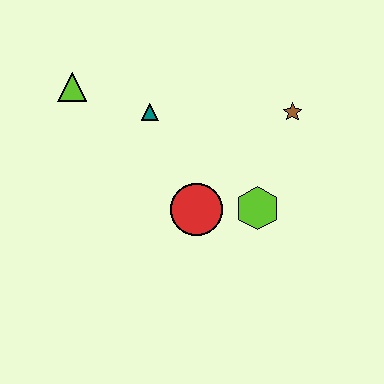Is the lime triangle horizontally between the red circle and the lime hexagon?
No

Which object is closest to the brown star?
The lime hexagon is closest to the brown star.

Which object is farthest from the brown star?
The lime triangle is farthest from the brown star.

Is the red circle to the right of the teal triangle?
Yes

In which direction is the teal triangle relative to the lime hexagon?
The teal triangle is to the left of the lime hexagon.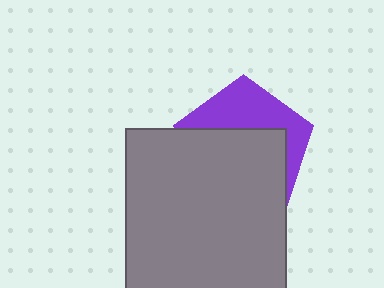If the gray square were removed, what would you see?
You would see the complete purple pentagon.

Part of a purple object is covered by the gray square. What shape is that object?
It is a pentagon.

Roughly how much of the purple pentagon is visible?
A small part of it is visible (roughly 38%).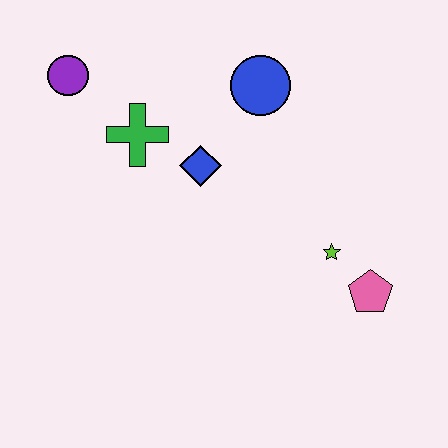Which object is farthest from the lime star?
The purple circle is farthest from the lime star.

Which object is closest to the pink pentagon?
The lime star is closest to the pink pentagon.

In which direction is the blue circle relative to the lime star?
The blue circle is above the lime star.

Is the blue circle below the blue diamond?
No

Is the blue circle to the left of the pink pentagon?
Yes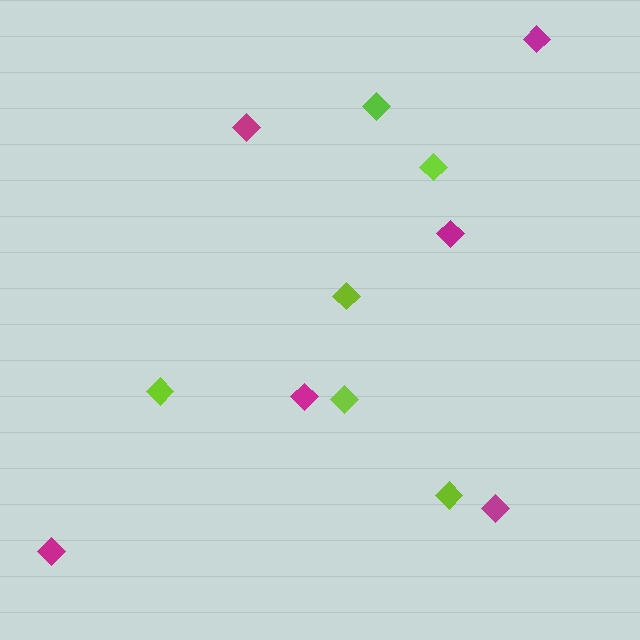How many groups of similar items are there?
There are 2 groups: one group of magenta diamonds (6) and one group of lime diamonds (6).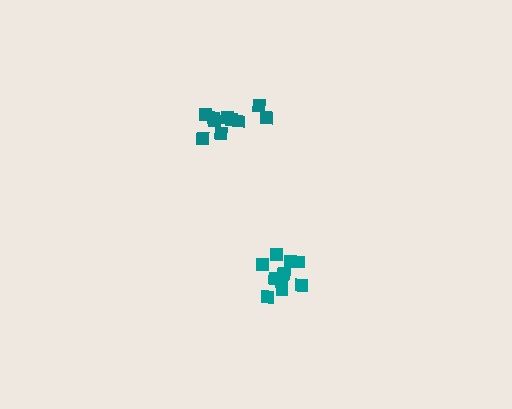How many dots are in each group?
Group 1: 11 dots, Group 2: 10 dots (21 total).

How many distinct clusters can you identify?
There are 2 distinct clusters.